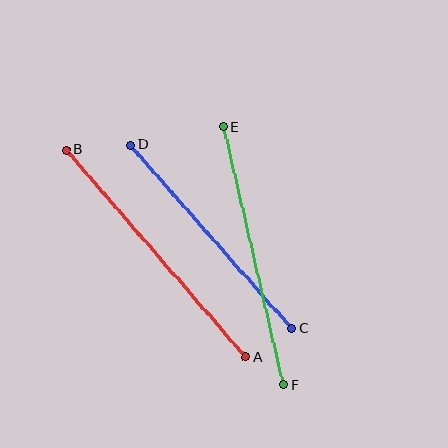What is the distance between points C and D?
The distance is approximately 244 pixels.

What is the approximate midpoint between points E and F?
The midpoint is at approximately (253, 256) pixels.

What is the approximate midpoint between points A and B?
The midpoint is at approximately (156, 254) pixels.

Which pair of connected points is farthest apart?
Points A and B are farthest apart.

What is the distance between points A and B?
The distance is approximately 274 pixels.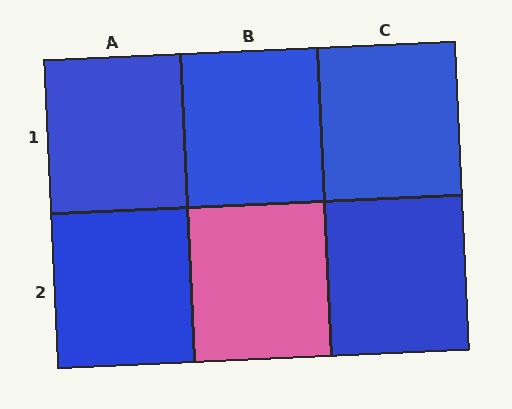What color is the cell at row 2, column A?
Blue.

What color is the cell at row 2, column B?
Pink.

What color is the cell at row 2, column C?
Blue.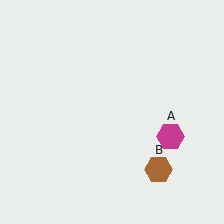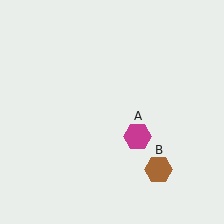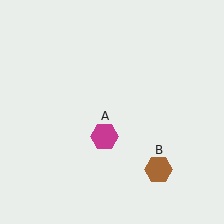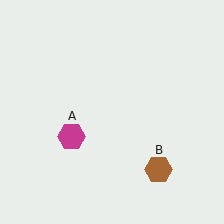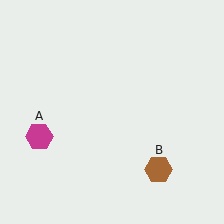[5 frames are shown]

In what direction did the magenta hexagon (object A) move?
The magenta hexagon (object A) moved left.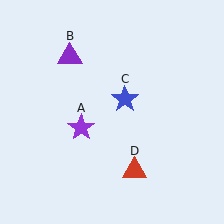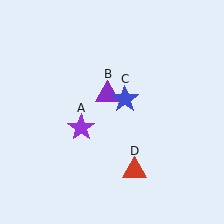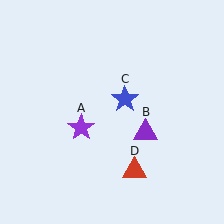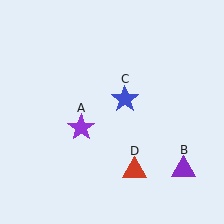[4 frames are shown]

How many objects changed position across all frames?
1 object changed position: purple triangle (object B).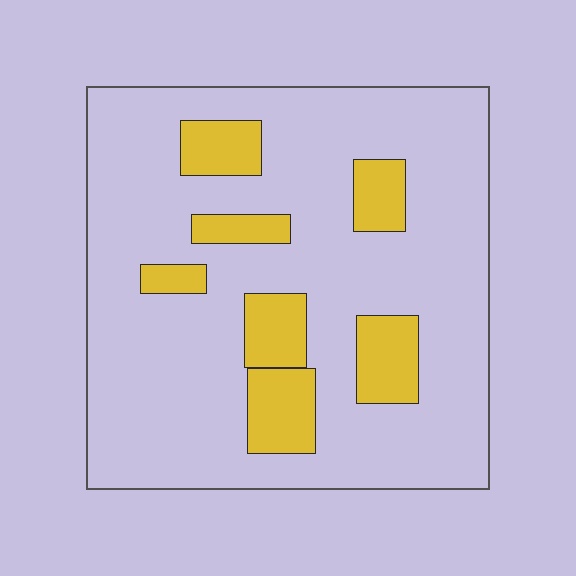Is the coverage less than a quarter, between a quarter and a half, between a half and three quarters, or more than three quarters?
Less than a quarter.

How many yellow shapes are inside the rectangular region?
7.